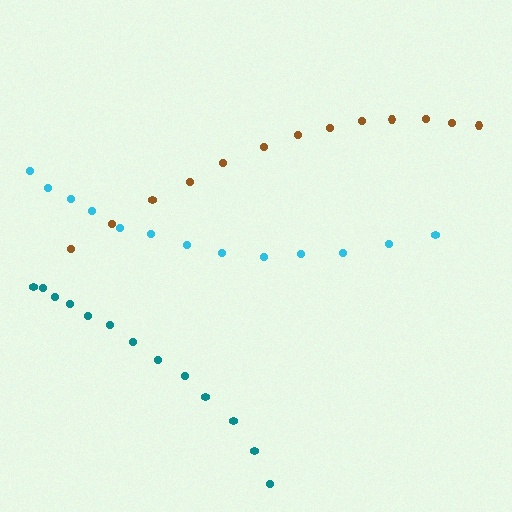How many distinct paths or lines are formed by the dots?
There are 3 distinct paths.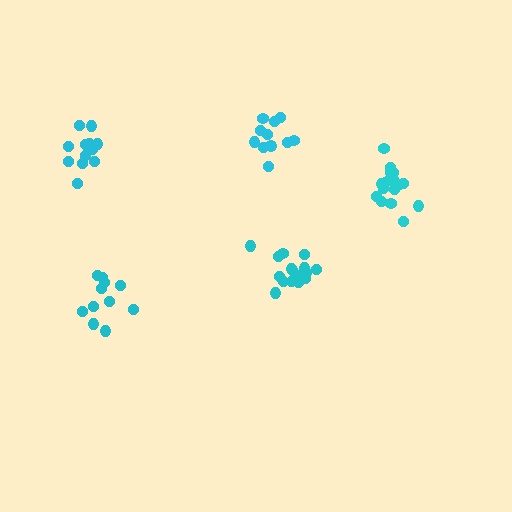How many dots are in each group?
Group 1: 11 dots, Group 2: 17 dots, Group 3: 11 dots, Group 4: 12 dots, Group 5: 17 dots (68 total).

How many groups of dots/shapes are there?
There are 5 groups.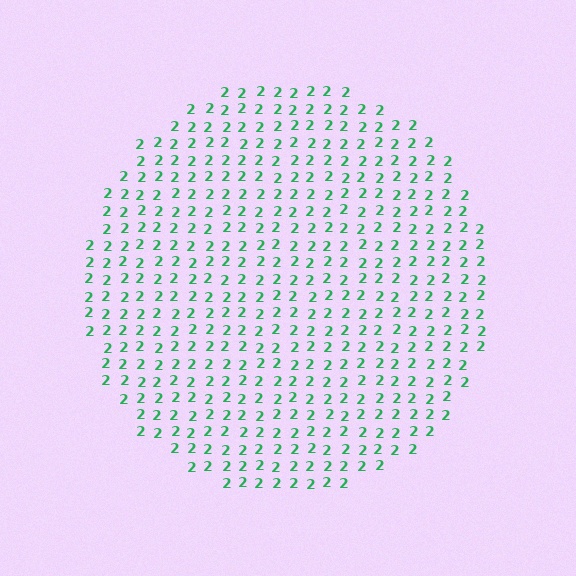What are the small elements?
The small elements are digit 2's.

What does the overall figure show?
The overall figure shows a circle.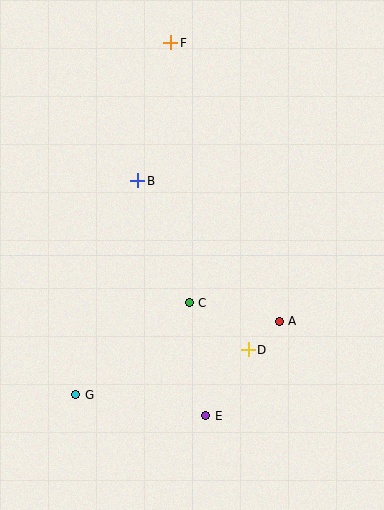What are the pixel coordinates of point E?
Point E is at (206, 416).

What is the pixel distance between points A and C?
The distance between A and C is 92 pixels.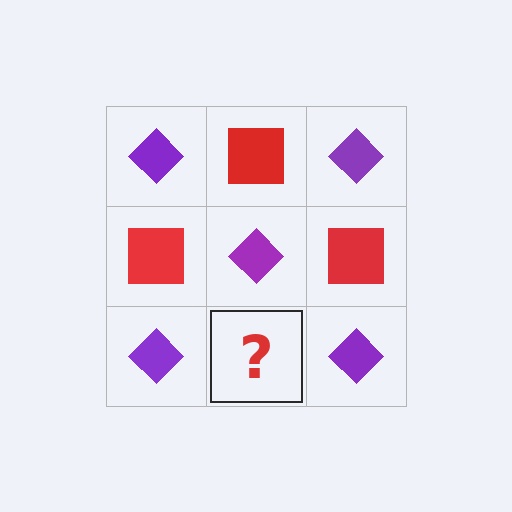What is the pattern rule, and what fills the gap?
The rule is that it alternates purple diamond and red square in a checkerboard pattern. The gap should be filled with a red square.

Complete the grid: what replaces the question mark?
The question mark should be replaced with a red square.